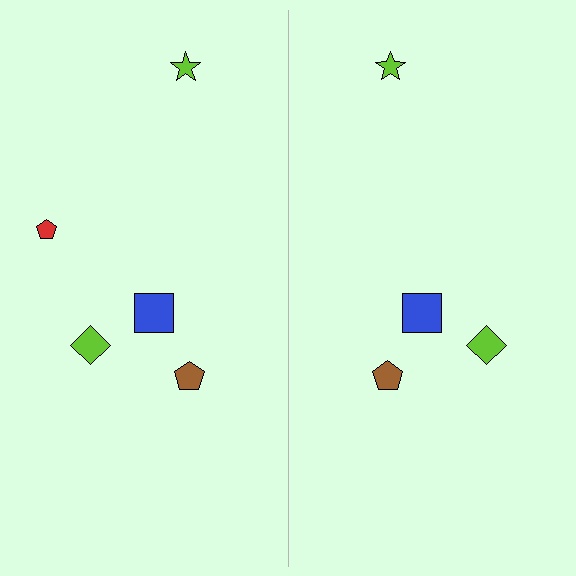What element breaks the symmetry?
A red pentagon is missing from the right side.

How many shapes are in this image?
There are 9 shapes in this image.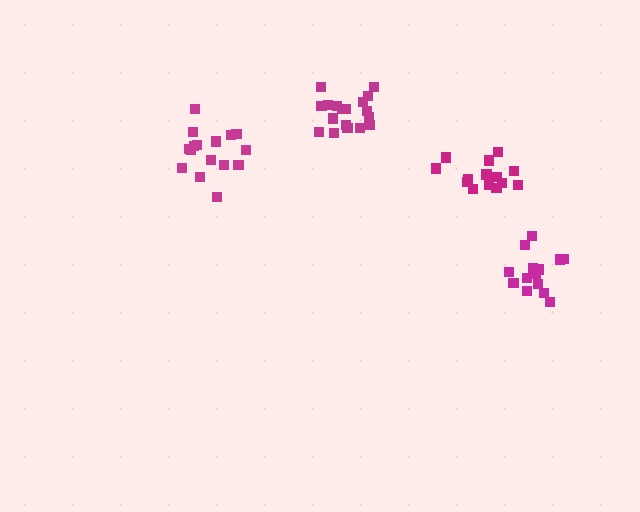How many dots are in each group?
Group 1: 14 dots, Group 2: 16 dots, Group 3: 18 dots, Group 4: 16 dots (64 total).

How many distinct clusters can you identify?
There are 4 distinct clusters.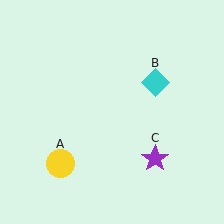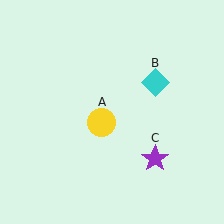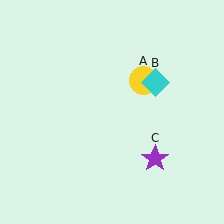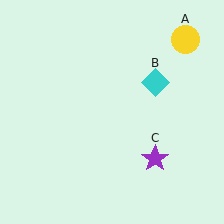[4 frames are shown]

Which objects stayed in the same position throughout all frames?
Cyan diamond (object B) and purple star (object C) remained stationary.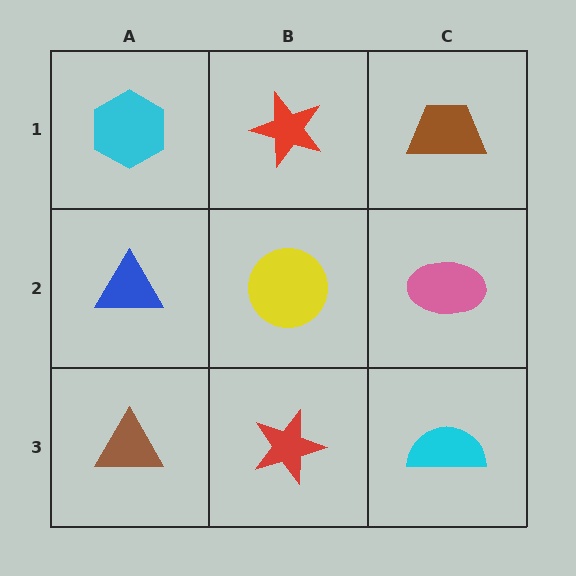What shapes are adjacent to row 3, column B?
A yellow circle (row 2, column B), a brown triangle (row 3, column A), a cyan semicircle (row 3, column C).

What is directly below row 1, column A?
A blue triangle.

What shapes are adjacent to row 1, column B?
A yellow circle (row 2, column B), a cyan hexagon (row 1, column A), a brown trapezoid (row 1, column C).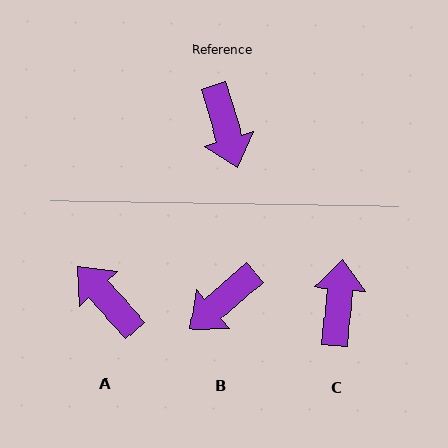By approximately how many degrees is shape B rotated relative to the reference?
Approximately 65 degrees clockwise.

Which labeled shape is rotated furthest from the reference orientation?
C, about 159 degrees away.